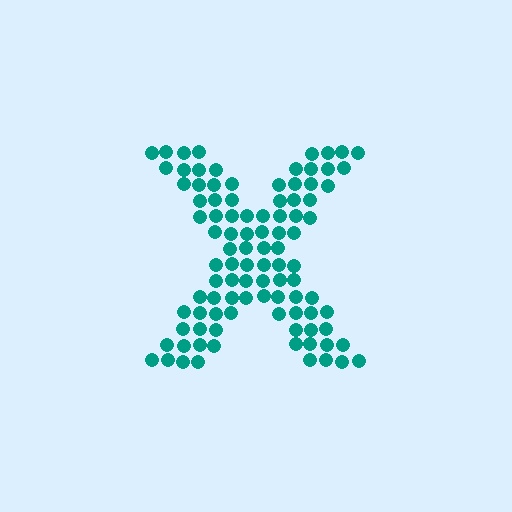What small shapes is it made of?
It is made of small circles.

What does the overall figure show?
The overall figure shows the letter X.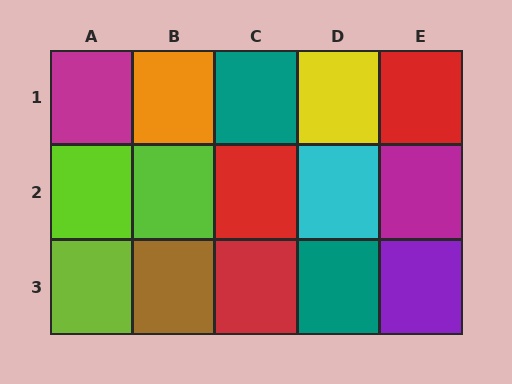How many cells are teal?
2 cells are teal.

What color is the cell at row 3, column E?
Purple.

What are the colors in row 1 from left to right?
Magenta, orange, teal, yellow, red.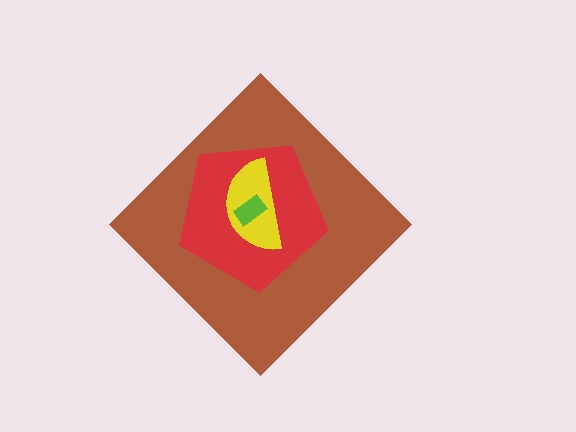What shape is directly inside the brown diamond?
The red pentagon.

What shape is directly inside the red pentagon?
The yellow semicircle.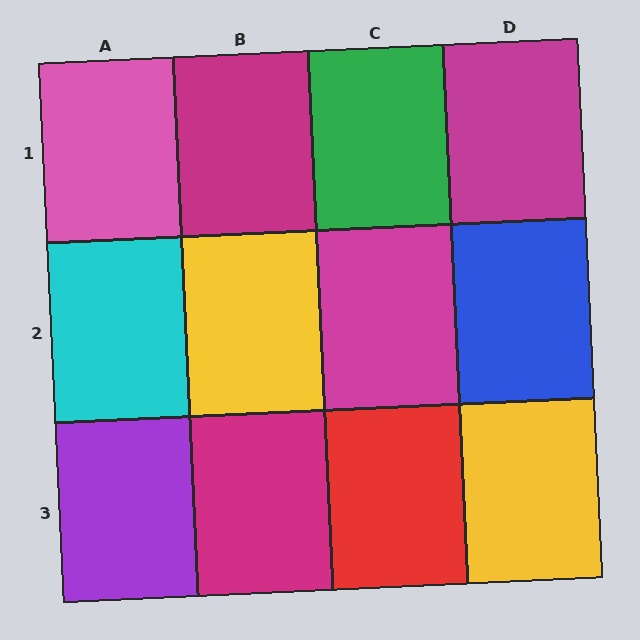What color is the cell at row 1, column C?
Green.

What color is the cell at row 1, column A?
Pink.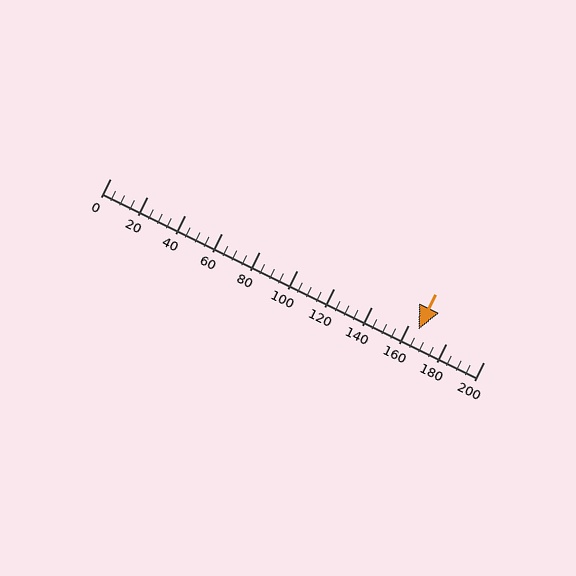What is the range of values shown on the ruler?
The ruler shows values from 0 to 200.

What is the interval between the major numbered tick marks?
The major tick marks are spaced 20 units apart.